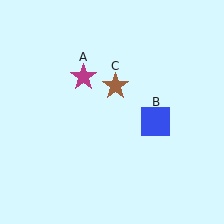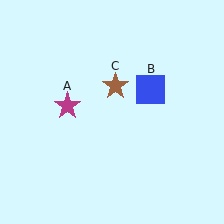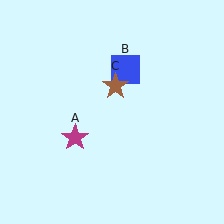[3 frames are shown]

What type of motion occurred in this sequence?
The magenta star (object A), blue square (object B) rotated counterclockwise around the center of the scene.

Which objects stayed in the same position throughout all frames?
Brown star (object C) remained stationary.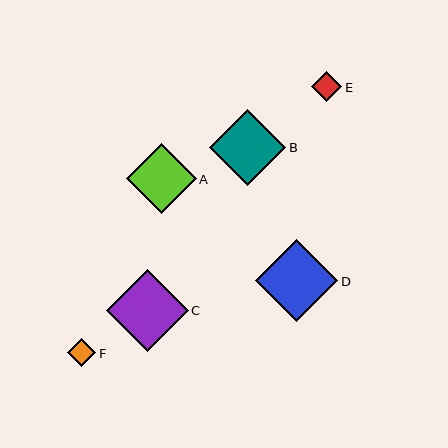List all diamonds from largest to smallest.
From largest to smallest: D, C, B, A, E, F.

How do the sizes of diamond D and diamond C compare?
Diamond D and diamond C are approximately the same size.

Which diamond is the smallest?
Diamond F is the smallest with a size of approximately 28 pixels.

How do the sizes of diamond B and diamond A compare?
Diamond B and diamond A are approximately the same size.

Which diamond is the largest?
Diamond D is the largest with a size of approximately 82 pixels.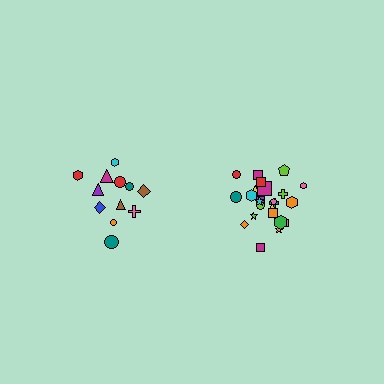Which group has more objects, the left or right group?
The right group.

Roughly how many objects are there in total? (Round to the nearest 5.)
Roughly 35 objects in total.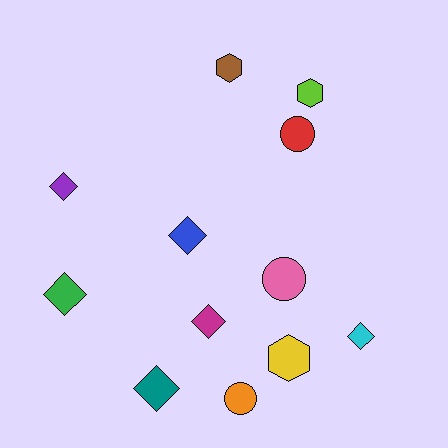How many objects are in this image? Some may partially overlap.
There are 12 objects.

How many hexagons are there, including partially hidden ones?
There are 3 hexagons.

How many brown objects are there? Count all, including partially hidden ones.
There is 1 brown object.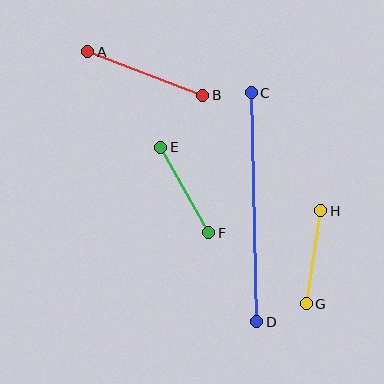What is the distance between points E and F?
The distance is approximately 98 pixels.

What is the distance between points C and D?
The distance is approximately 229 pixels.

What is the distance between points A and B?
The distance is approximately 123 pixels.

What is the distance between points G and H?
The distance is approximately 94 pixels.